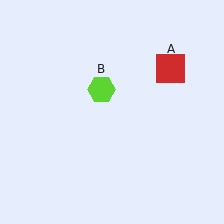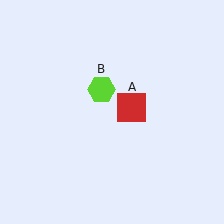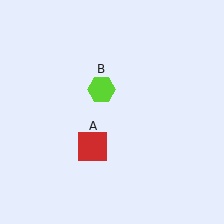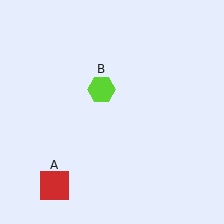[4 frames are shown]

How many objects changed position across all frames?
1 object changed position: red square (object A).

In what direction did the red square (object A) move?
The red square (object A) moved down and to the left.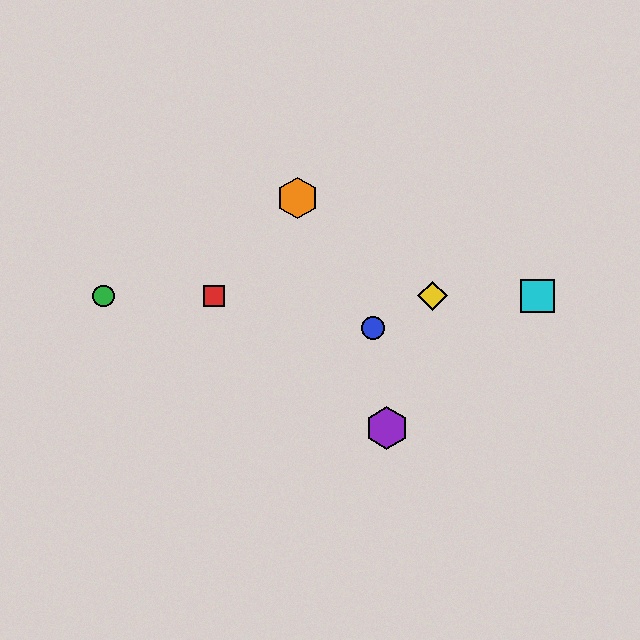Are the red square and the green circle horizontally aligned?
Yes, both are at y≈296.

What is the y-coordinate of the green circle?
The green circle is at y≈296.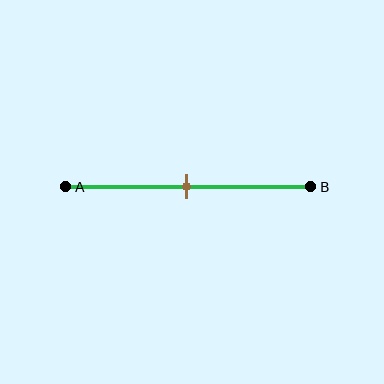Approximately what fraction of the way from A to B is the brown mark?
The brown mark is approximately 50% of the way from A to B.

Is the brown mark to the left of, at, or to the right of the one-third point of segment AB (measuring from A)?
The brown mark is to the right of the one-third point of segment AB.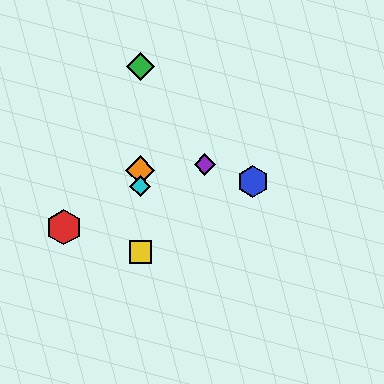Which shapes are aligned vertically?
The green diamond, the yellow square, the orange diamond, the cyan diamond are aligned vertically.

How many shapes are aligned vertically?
4 shapes (the green diamond, the yellow square, the orange diamond, the cyan diamond) are aligned vertically.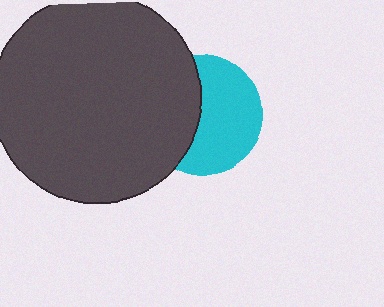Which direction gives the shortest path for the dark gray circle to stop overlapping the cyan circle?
Moving left gives the shortest separation.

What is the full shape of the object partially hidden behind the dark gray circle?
The partially hidden object is a cyan circle.